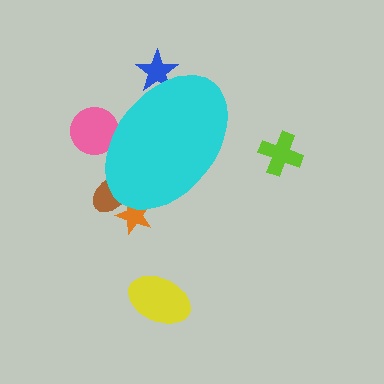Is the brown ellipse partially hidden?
Yes, the brown ellipse is partially hidden behind the cyan ellipse.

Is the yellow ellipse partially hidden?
No, the yellow ellipse is fully visible.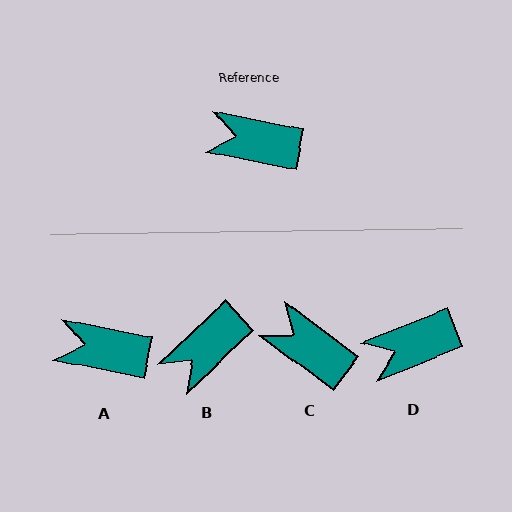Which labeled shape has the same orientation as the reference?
A.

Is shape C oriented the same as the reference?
No, it is off by about 26 degrees.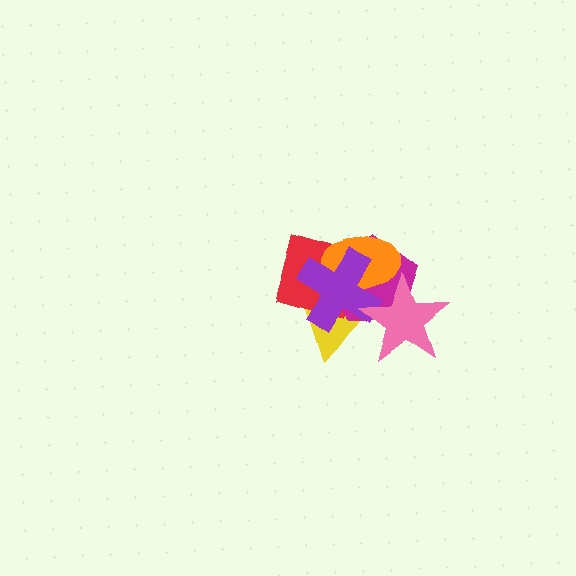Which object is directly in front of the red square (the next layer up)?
The magenta pentagon is directly in front of the red square.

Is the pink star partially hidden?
No, no other shape covers it.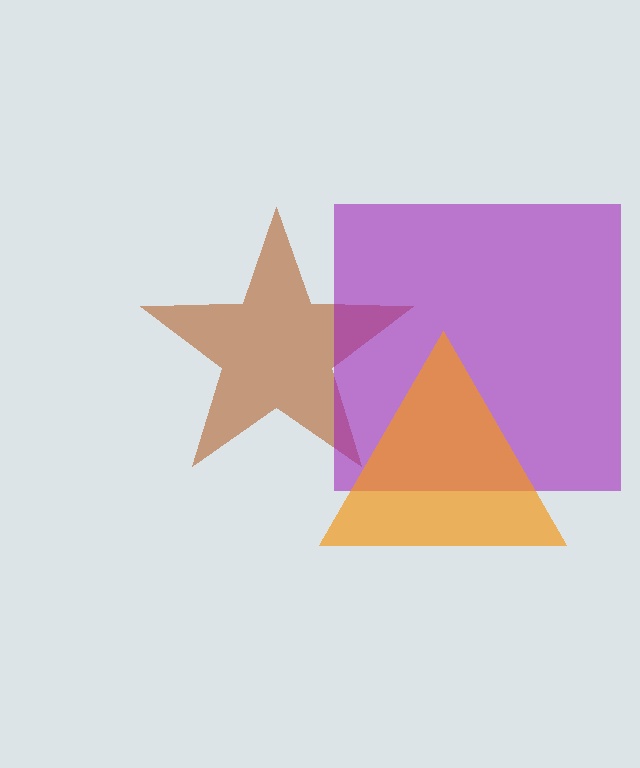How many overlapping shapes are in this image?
There are 3 overlapping shapes in the image.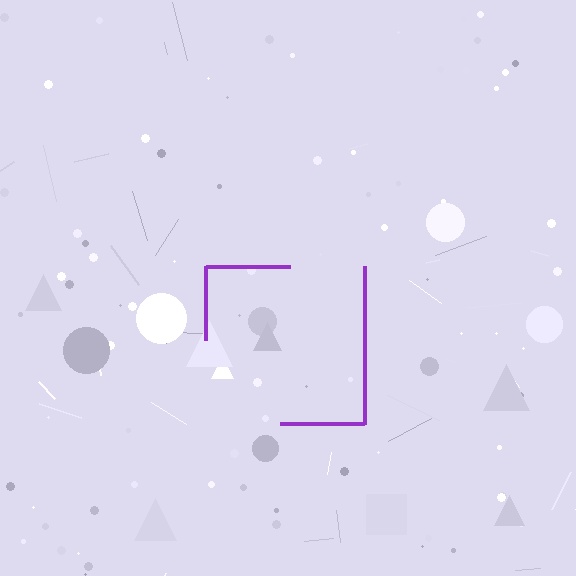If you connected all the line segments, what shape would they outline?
They would outline a square.